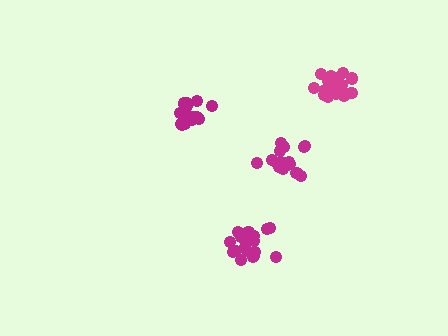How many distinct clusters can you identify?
There are 4 distinct clusters.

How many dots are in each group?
Group 1: 15 dots, Group 2: 21 dots, Group 3: 19 dots, Group 4: 16 dots (71 total).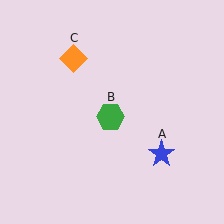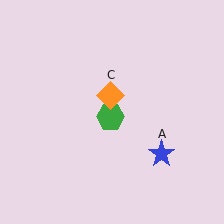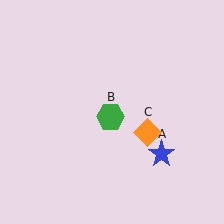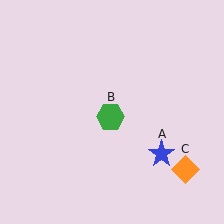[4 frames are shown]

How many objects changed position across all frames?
1 object changed position: orange diamond (object C).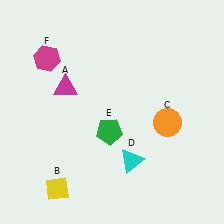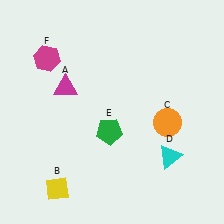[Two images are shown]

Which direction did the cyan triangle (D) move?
The cyan triangle (D) moved right.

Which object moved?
The cyan triangle (D) moved right.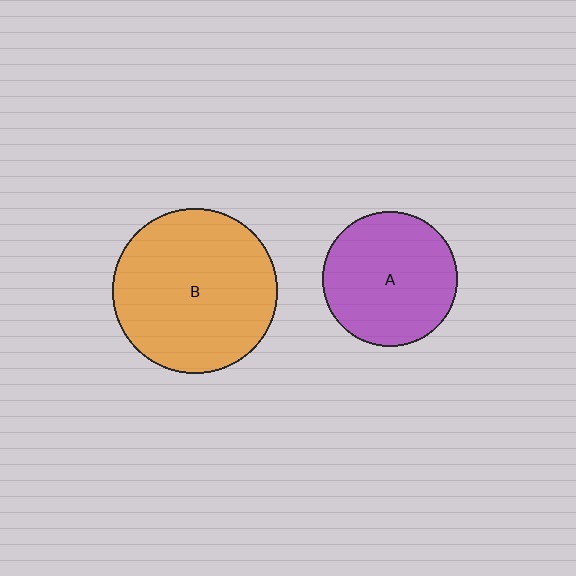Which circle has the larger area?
Circle B (orange).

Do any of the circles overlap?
No, none of the circles overlap.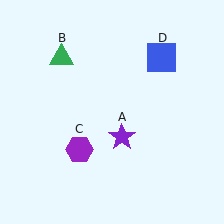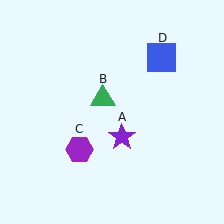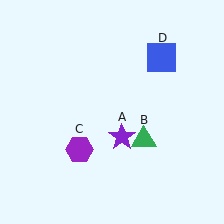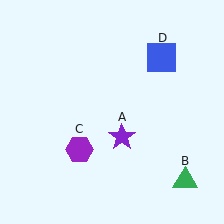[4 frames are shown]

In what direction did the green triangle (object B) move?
The green triangle (object B) moved down and to the right.